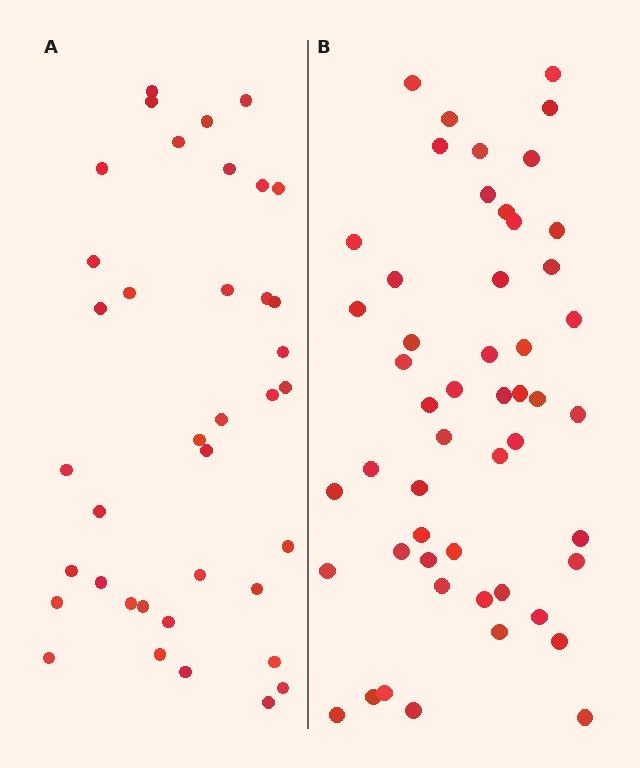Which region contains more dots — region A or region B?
Region B (the right region) has more dots.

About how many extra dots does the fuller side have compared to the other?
Region B has approximately 15 more dots than region A.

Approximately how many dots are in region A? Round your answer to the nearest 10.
About 40 dots. (The exact count is 38, which rounds to 40.)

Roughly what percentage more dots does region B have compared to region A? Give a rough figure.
About 35% more.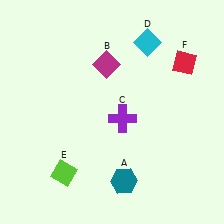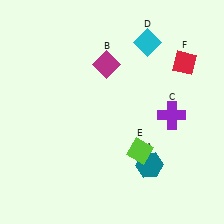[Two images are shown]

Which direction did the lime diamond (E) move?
The lime diamond (E) moved right.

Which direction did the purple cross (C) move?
The purple cross (C) moved right.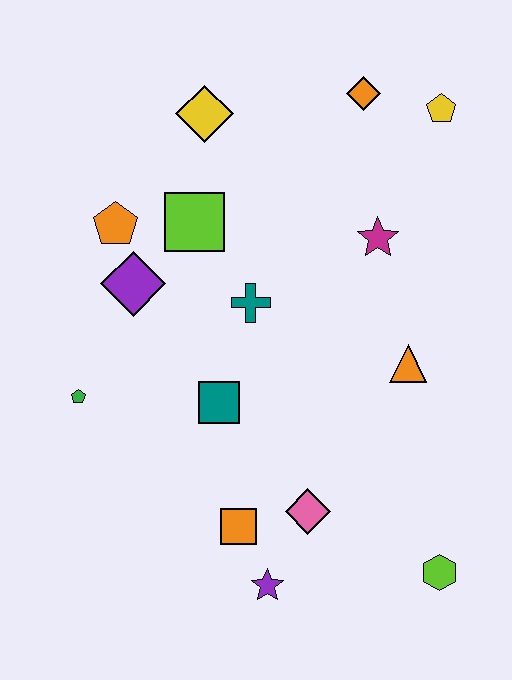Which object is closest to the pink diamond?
The orange square is closest to the pink diamond.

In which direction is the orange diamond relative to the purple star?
The orange diamond is above the purple star.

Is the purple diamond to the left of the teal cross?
Yes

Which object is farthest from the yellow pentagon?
The purple star is farthest from the yellow pentagon.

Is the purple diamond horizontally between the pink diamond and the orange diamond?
No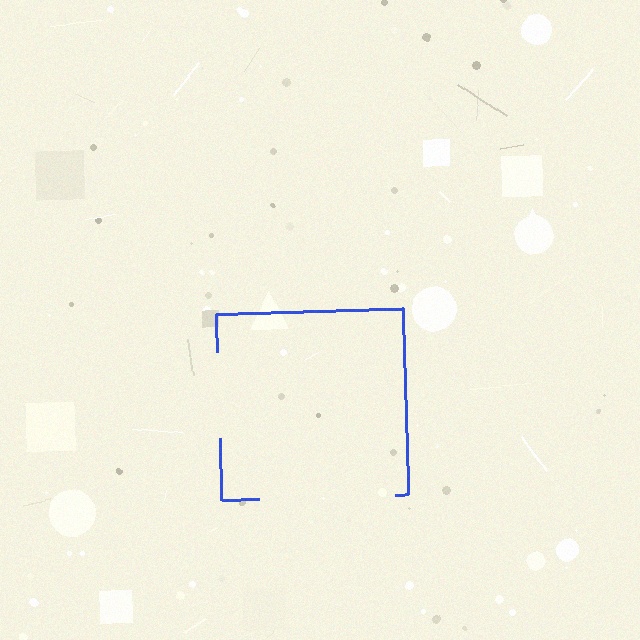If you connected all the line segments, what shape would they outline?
They would outline a square.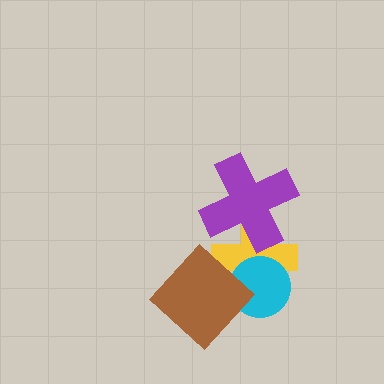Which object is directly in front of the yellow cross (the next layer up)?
The cyan circle is directly in front of the yellow cross.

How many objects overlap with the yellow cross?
3 objects overlap with the yellow cross.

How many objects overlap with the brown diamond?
2 objects overlap with the brown diamond.